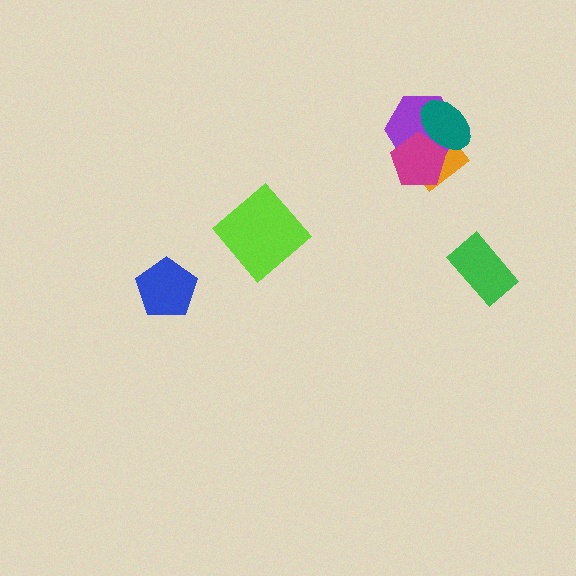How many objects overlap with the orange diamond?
3 objects overlap with the orange diamond.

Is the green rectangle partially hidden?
No, no other shape covers it.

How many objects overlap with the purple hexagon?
3 objects overlap with the purple hexagon.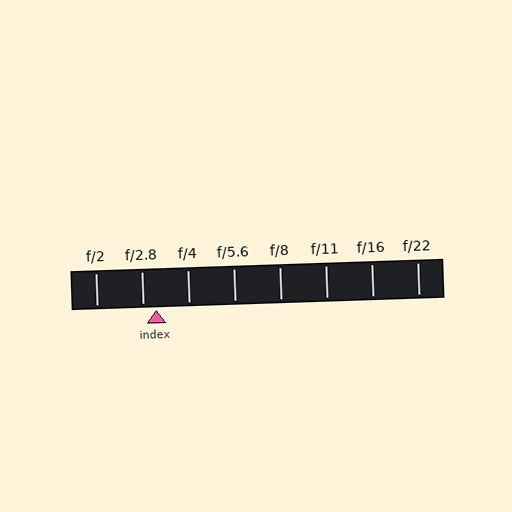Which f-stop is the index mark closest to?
The index mark is closest to f/2.8.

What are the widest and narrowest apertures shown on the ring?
The widest aperture shown is f/2 and the narrowest is f/22.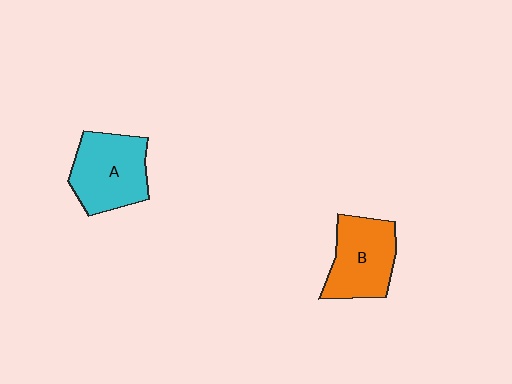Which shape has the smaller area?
Shape B (orange).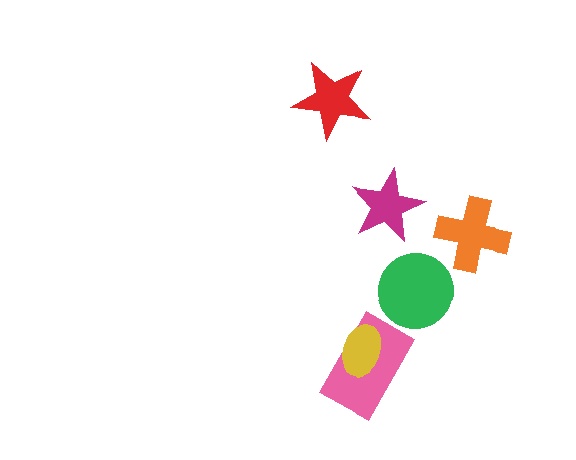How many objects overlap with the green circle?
0 objects overlap with the green circle.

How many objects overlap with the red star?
0 objects overlap with the red star.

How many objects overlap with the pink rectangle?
1 object overlaps with the pink rectangle.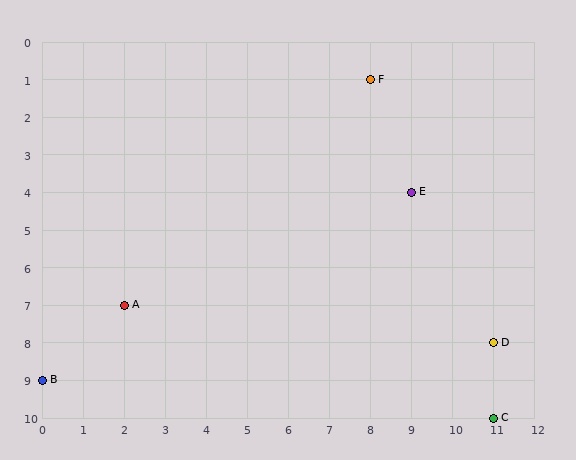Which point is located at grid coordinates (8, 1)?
Point F is at (8, 1).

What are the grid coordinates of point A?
Point A is at grid coordinates (2, 7).